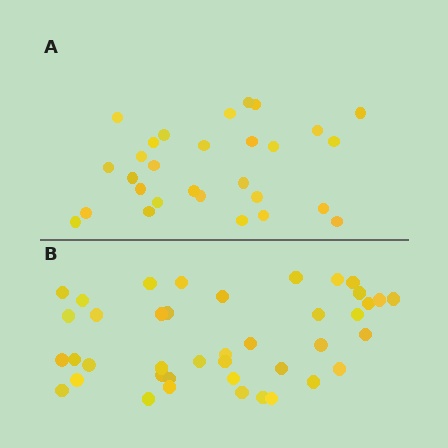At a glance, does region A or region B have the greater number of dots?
Region B (the bottom region) has more dots.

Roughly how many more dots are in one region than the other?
Region B has roughly 12 or so more dots than region A.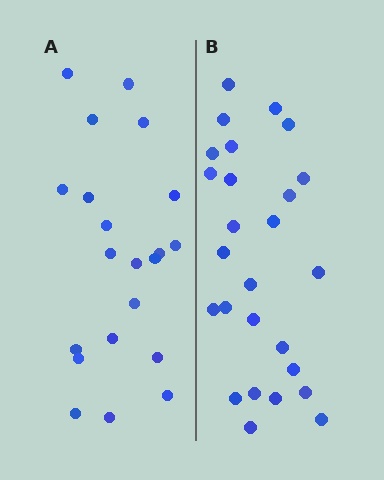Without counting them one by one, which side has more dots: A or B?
Region B (the right region) has more dots.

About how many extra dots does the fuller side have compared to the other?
Region B has about 5 more dots than region A.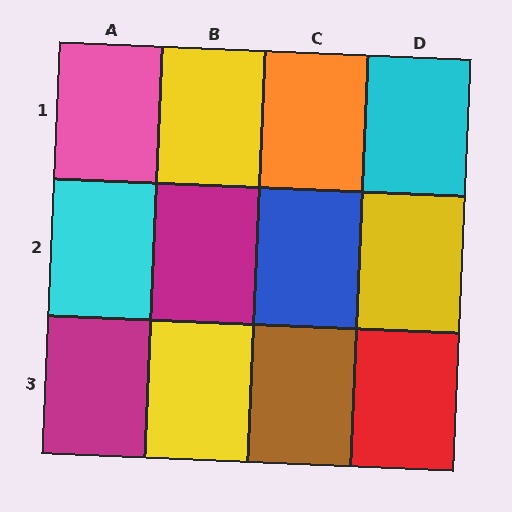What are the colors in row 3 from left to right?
Magenta, yellow, brown, red.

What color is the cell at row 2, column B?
Magenta.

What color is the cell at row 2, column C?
Blue.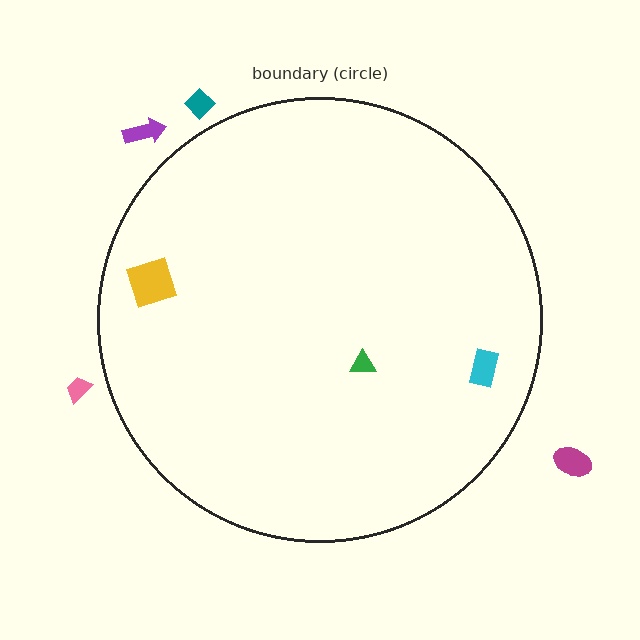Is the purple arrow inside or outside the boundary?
Outside.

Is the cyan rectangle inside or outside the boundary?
Inside.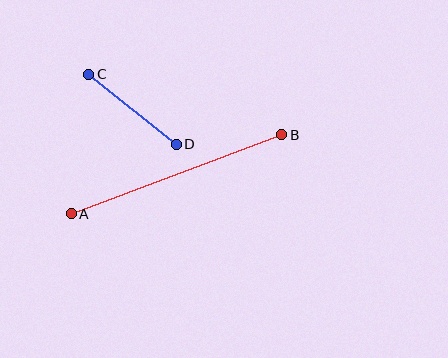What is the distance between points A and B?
The distance is approximately 225 pixels.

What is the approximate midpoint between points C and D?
The midpoint is at approximately (133, 109) pixels.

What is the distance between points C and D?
The distance is approximately 112 pixels.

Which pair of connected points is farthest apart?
Points A and B are farthest apart.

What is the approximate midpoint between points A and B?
The midpoint is at approximately (177, 174) pixels.